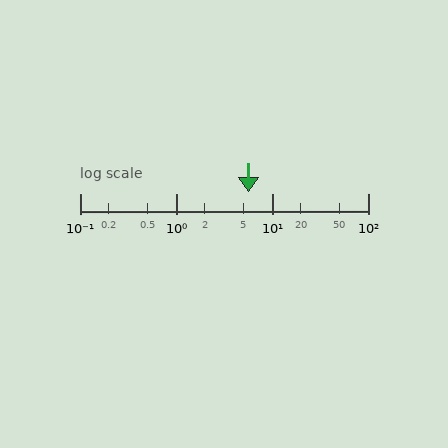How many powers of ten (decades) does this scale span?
The scale spans 3 decades, from 0.1 to 100.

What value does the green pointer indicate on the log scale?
The pointer indicates approximately 5.7.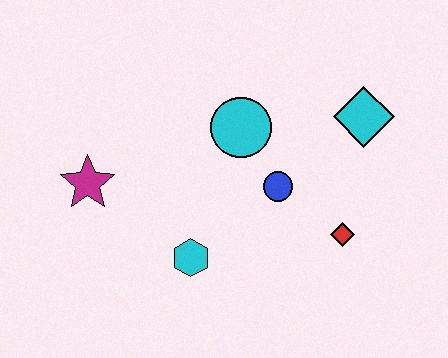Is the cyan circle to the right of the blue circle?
No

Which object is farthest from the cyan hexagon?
The cyan diamond is farthest from the cyan hexagon.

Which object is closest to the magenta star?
The cyan hexagon is closest to the magenta star.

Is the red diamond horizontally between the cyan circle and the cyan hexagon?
No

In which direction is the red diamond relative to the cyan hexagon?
The red diamond is to the right of the cyan hexagon.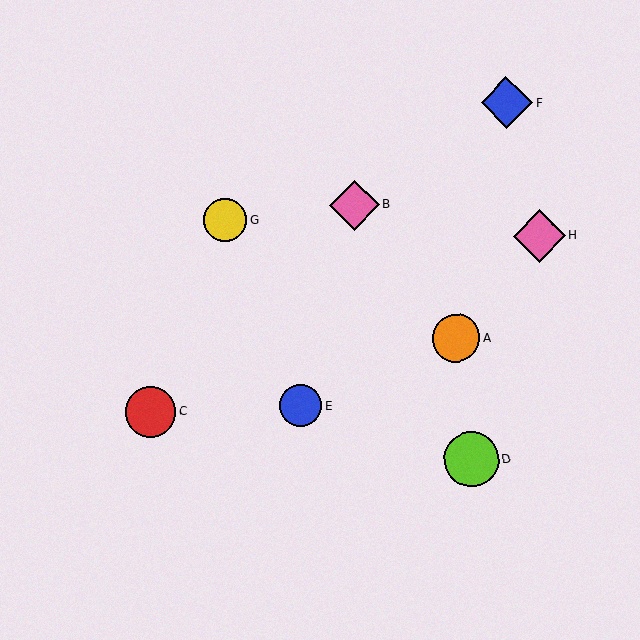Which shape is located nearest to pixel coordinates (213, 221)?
The yellow circle (labeled G) at (225, 220) is nearest to that location.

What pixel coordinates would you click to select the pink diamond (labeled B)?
Click at (354, 205) to select the pink diamond B.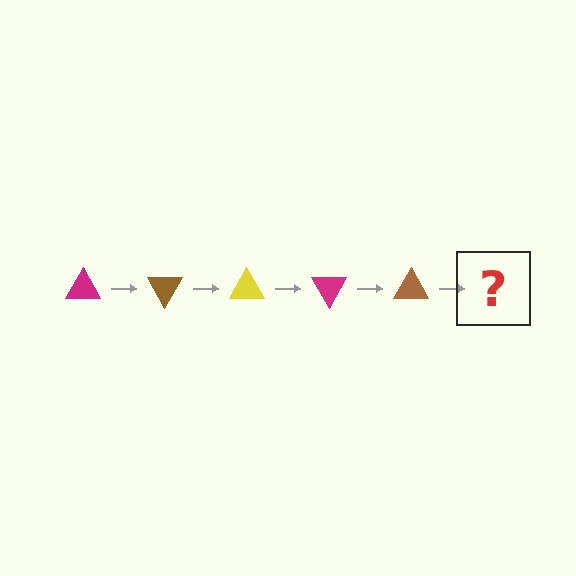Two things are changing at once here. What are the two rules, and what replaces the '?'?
The two rules are that it rotates 60 degrees each step and the color cycles through magenta, brown, and yellow. The '?' should be a yellow triangle, rotated 300 degrees from the start.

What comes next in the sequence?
The next element should be a yellow triangle, rotated 300 degrees from the start.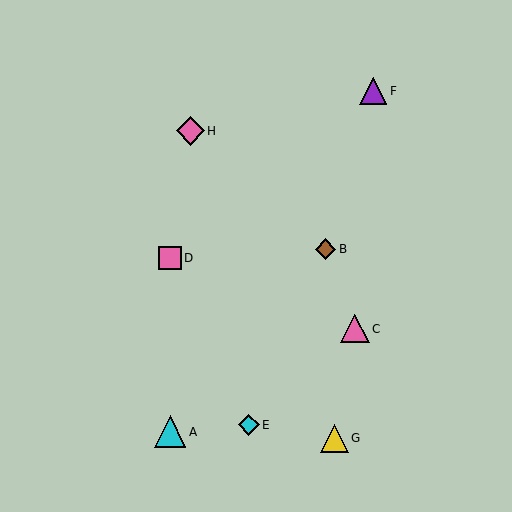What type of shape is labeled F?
Shape F is a purple triangle.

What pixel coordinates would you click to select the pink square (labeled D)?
Click at (170, 258) to select the pink square D.